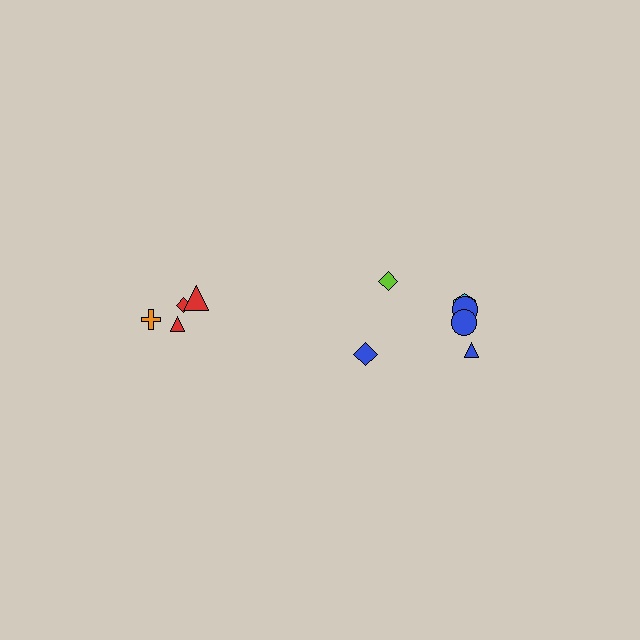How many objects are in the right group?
There are 6 objects.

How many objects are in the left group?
There are 4 objects.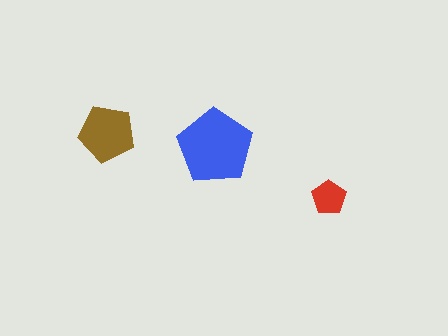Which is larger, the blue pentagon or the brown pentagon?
The blue one.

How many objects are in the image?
There are 3 objects in the image.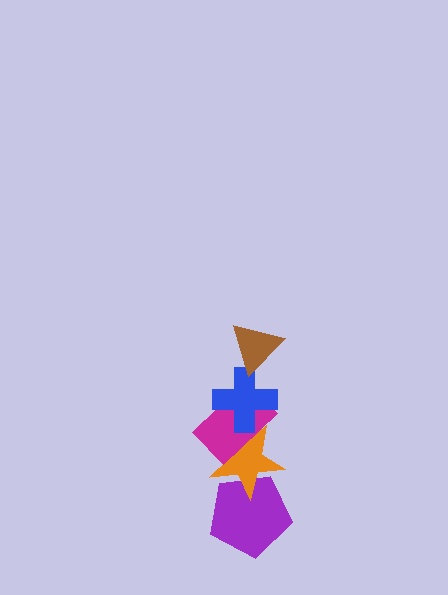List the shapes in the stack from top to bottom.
From top to bottom: the brown triangle, the blue cross, the magenta rectangle, the orange star, the purple pentagon.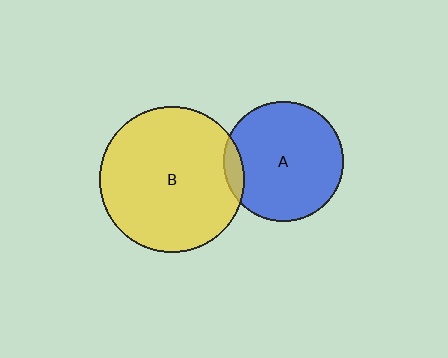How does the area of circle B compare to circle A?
Approximately 1.5 times.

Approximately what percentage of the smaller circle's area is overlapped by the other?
Approximately 10%.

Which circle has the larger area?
Circle B (yellow).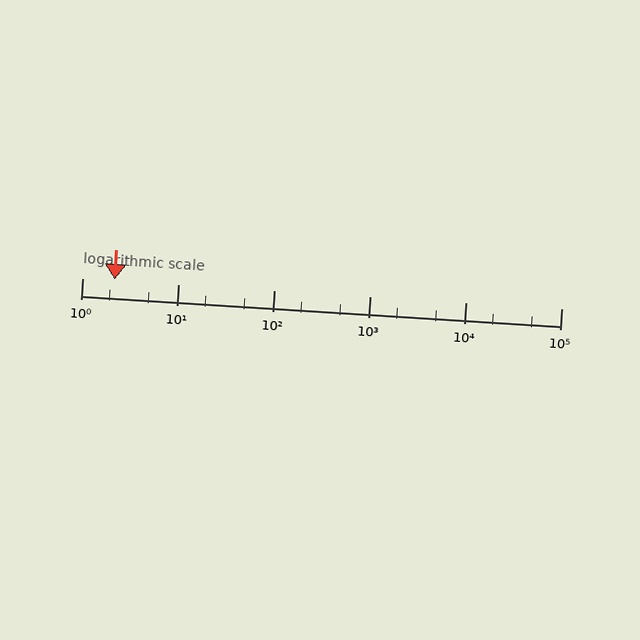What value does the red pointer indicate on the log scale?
The pointer indicates approximately 2.2.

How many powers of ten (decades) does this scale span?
The scale spans 5 decades, from 1 to 100000.